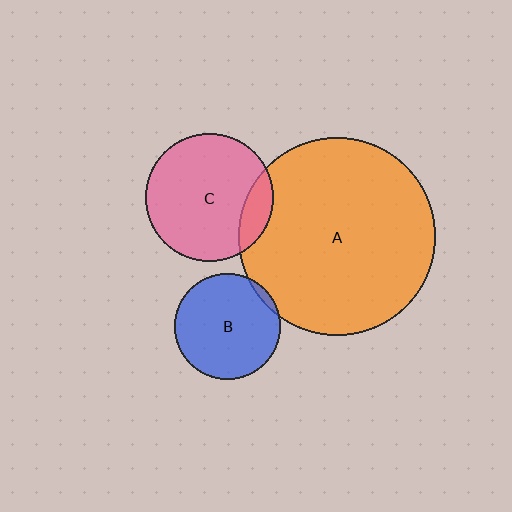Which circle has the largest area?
Circle A (orange).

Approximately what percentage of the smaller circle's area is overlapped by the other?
Approximately 5%.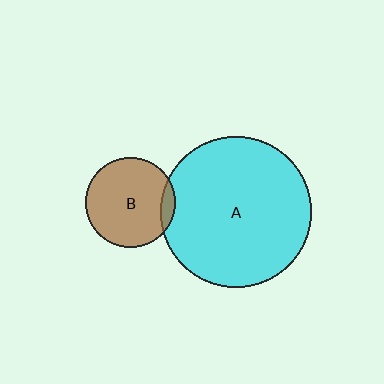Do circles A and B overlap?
Yes.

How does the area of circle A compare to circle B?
Approximately 2.9 times.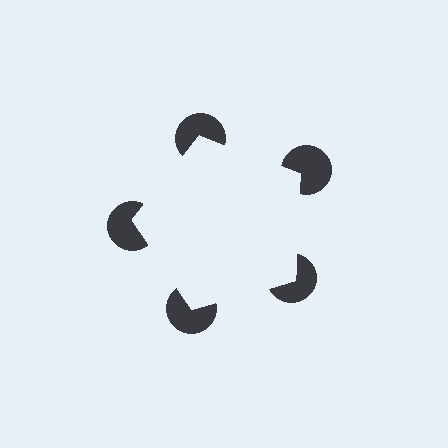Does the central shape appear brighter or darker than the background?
It typically appears slightly brighter than the background, even though no actual brightness change is drawn.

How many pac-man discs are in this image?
There are 5 — one at each vertex of the illusory pentagon.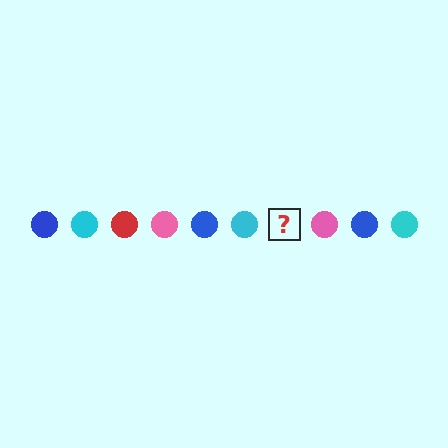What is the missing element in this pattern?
The missing element is a red circle.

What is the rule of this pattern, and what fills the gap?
The rule is that the pattern cycles through blue, cyan, red, pink circles. The gap should be filled with a red circle.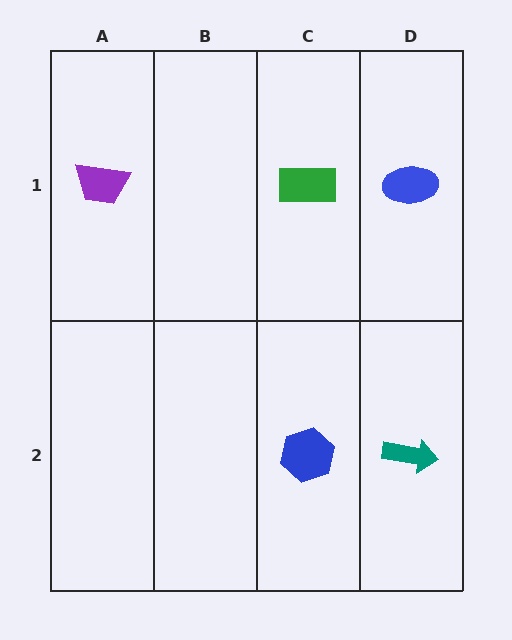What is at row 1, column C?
A green rectangle.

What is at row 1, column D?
A blue ellipse.